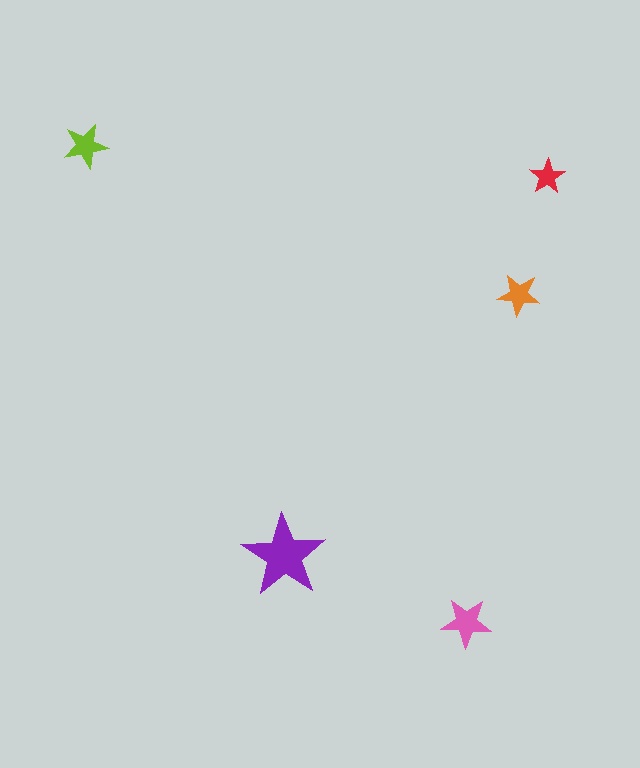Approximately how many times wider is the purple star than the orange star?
About 2 times wider.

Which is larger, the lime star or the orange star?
The lime one.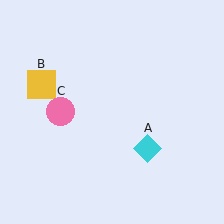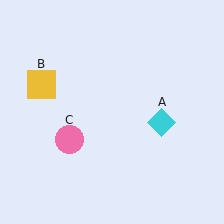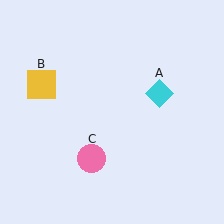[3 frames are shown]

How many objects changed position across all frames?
2 objects changed position: cyan diamond (object A), pink circle (object C).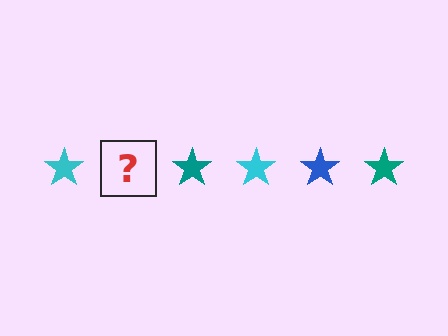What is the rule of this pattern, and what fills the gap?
The rule is that the pattern cycles through cyan, blue, teal stars. The gap should be filled with a blue star.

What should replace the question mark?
The question mark should be replaced with a blue star.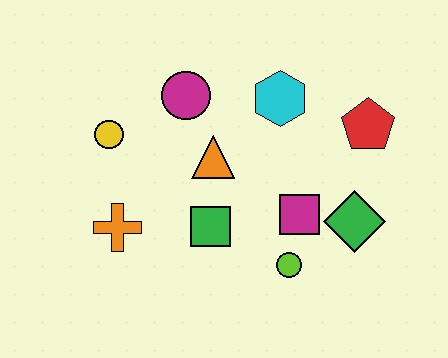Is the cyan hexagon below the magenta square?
No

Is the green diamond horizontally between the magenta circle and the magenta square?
No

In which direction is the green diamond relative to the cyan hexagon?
The green diamond is below the cyan hexagon.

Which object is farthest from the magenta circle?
The green diamond is farthest from the magenta circle.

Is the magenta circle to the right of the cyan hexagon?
No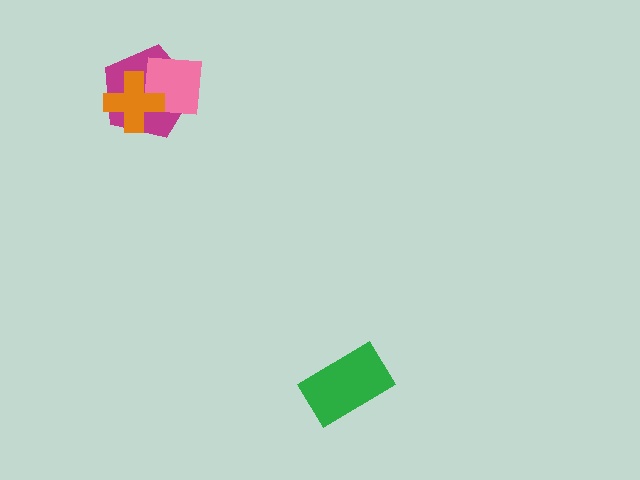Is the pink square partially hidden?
Yes, it is partially covered by another shape.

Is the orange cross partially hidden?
No, no other shape covers it.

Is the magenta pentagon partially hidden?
Yes, it is partially covered by another shape.